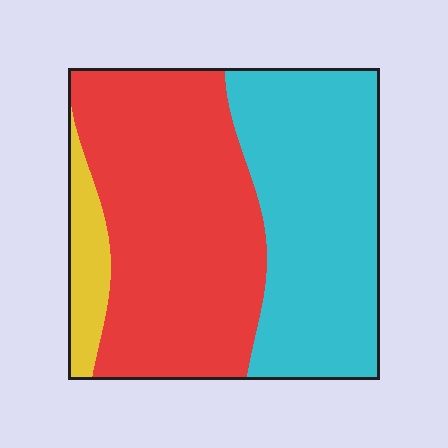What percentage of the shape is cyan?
Cyan takes up between a third and a half of the shape.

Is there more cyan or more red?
Red.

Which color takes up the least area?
Yellow, at roughly 10%.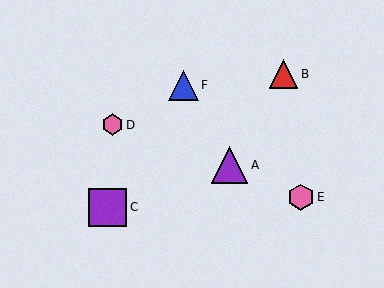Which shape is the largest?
The purple square (labeled C) is the largest.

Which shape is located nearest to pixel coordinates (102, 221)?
The purple square (labeled C) at (108, 207) is nearest to that location.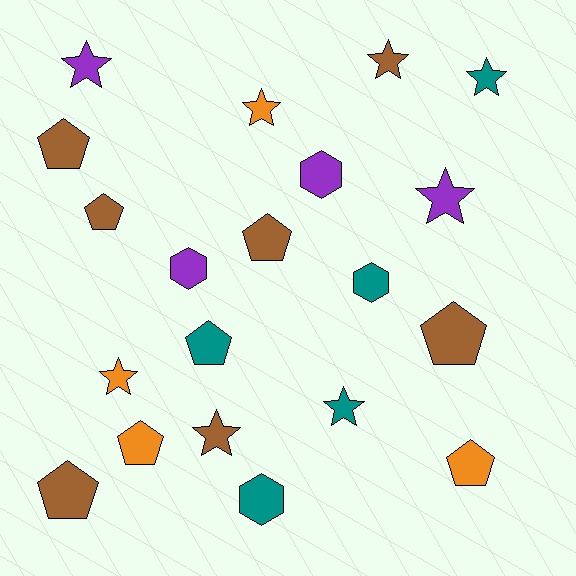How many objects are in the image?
There are 20 objects.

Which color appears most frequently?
Brown, with 7 objects.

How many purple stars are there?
There are 2 purple stars.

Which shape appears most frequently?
Pentagon, with 8 objects.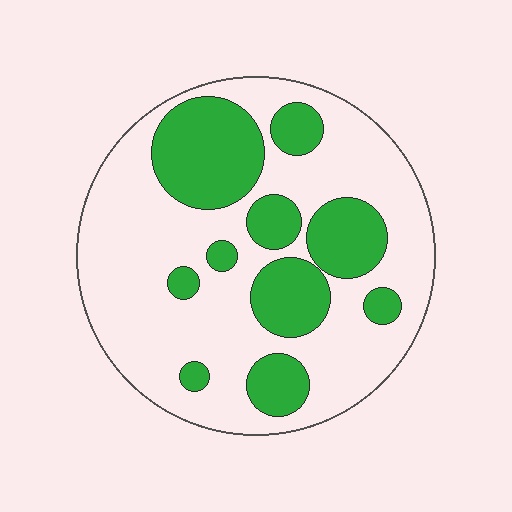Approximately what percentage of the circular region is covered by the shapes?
Approximately 30%.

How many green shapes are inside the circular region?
10.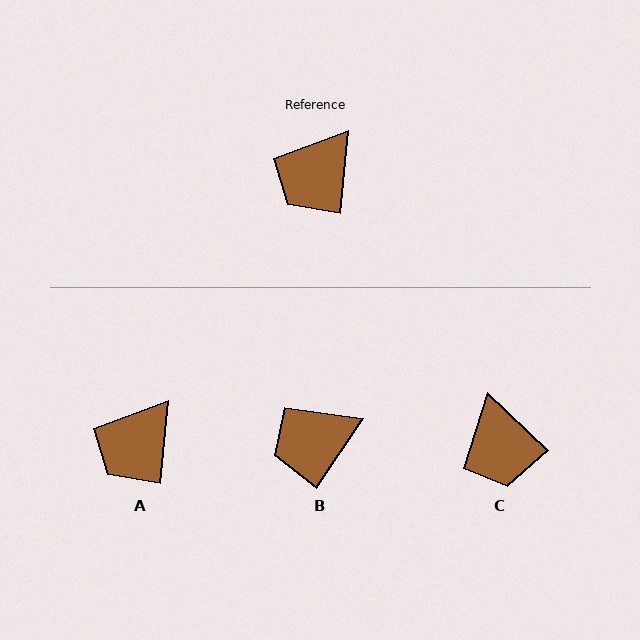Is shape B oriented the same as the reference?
No, it is off by about 28 degrees.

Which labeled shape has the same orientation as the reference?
A.